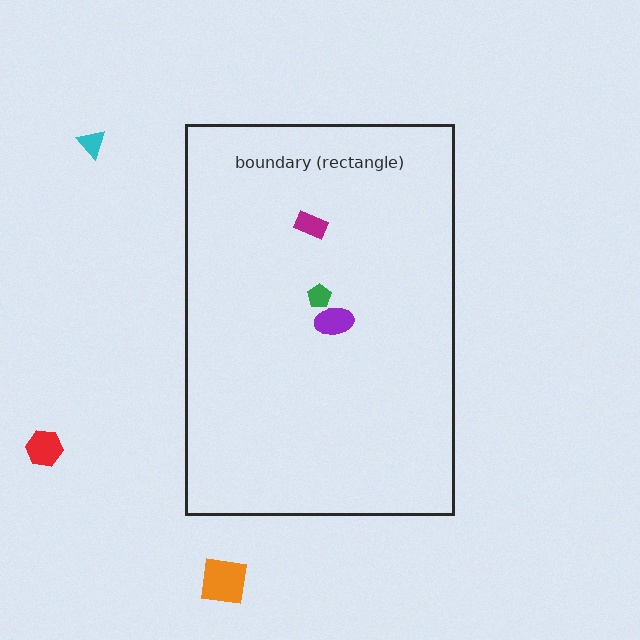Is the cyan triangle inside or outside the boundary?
Outside.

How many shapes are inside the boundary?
3 inside, 3 outside.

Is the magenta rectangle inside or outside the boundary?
Inside.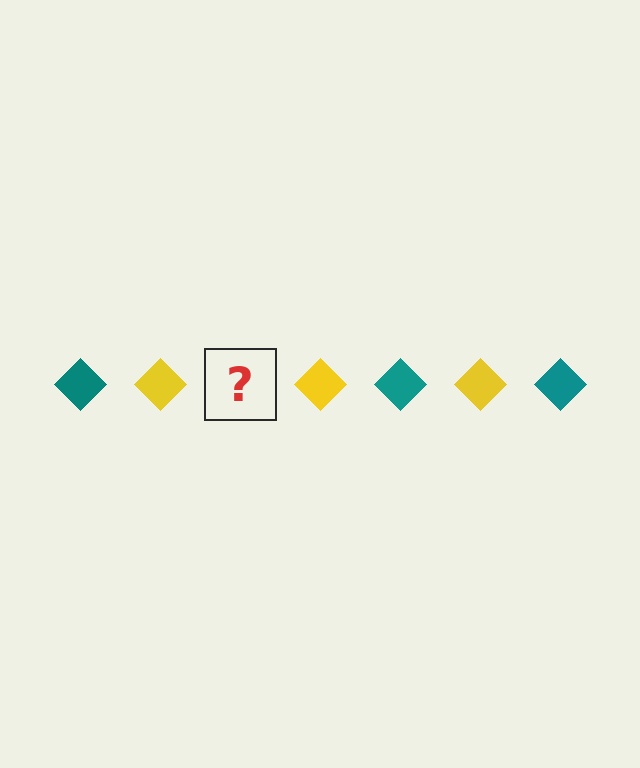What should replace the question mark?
The question mark should be replaced with a teal diamond.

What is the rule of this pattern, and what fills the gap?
The rule is that the pattern cycles through teal, yellow diamonds. The gap should be filled with a teal diamond.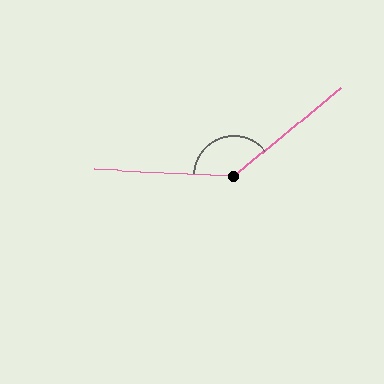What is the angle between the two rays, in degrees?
Approximately 138 degrees.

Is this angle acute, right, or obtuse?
It is obtuse.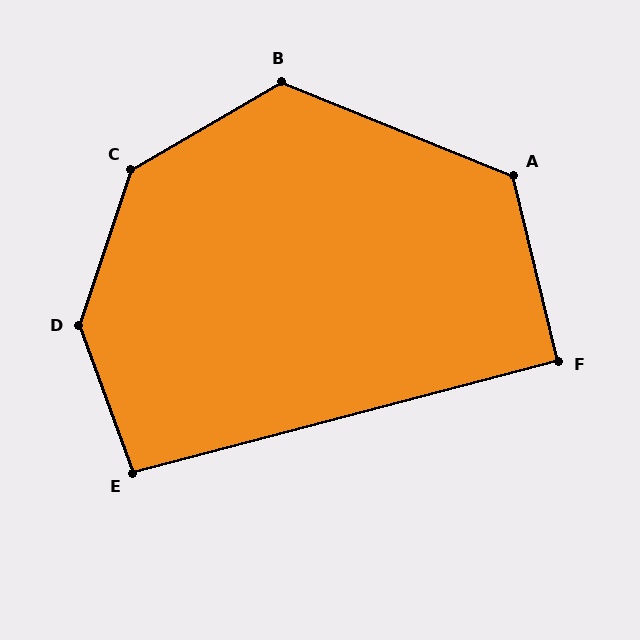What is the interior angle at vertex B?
Approximately 128 degrees (obtuse).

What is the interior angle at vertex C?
Approximately 139 degrees (obtuse).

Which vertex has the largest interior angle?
D, at approximately 141 degrees.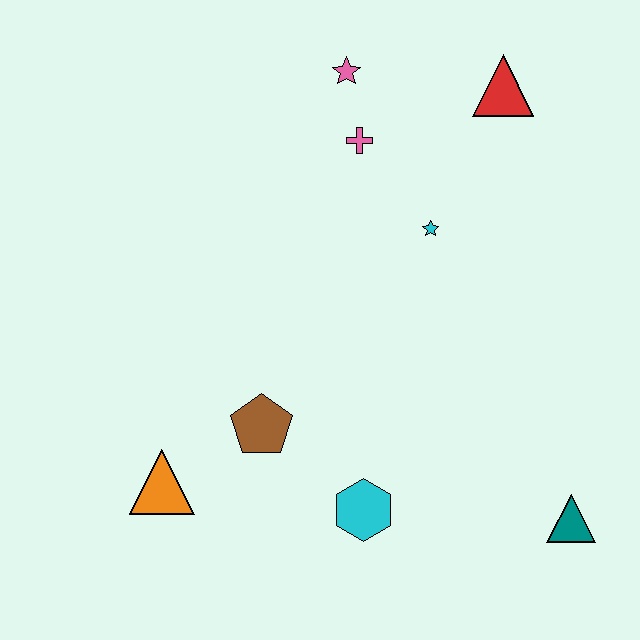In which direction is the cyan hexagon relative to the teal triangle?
The cyan hexagon is to the left of the teal triangle.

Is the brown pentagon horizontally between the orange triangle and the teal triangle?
Yes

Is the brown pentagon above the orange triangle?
Yes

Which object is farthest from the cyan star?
The orange triangle is farthest from the cyan star.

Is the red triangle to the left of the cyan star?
No